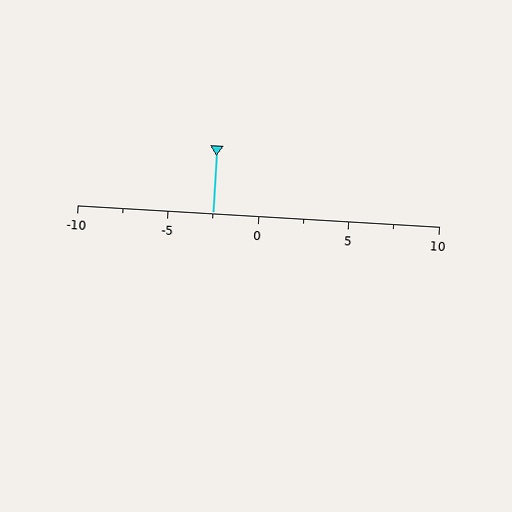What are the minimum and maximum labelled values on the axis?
The axis runs from -10 to 10.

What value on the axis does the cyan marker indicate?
The marker indicates approximately -2.5.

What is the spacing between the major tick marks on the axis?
The major ticks are spaced 5 apart.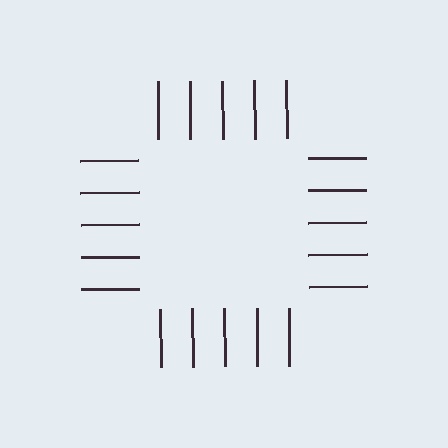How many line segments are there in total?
20 — 5 along each of the 4 edges.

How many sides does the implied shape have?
4 sides — the line-ends trace a square.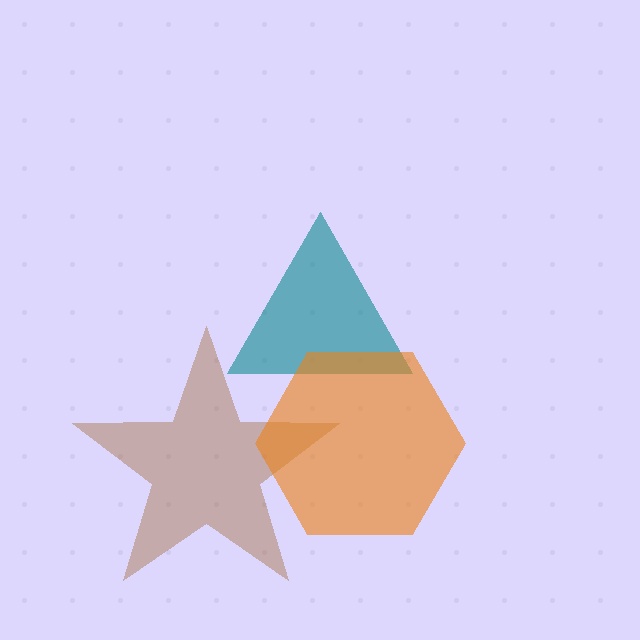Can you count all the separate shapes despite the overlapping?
Yes, there are 3 separate shapes.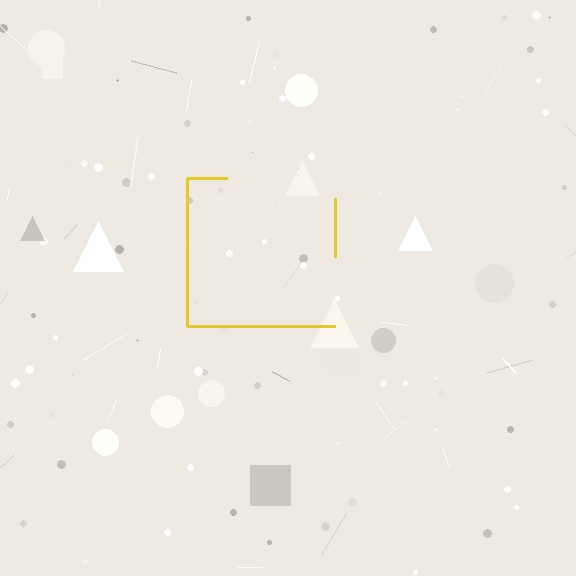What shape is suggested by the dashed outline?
The dashed outline suggests a square.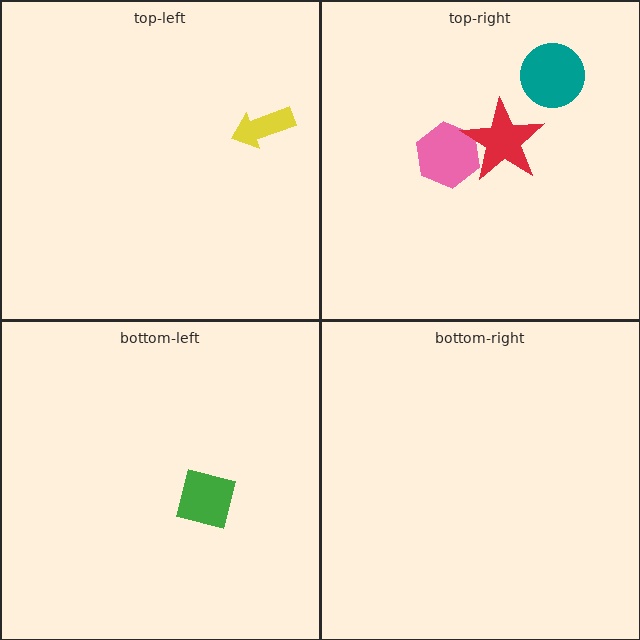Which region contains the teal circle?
The top-right region.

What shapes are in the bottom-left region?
The green square.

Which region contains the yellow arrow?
The top-left region.